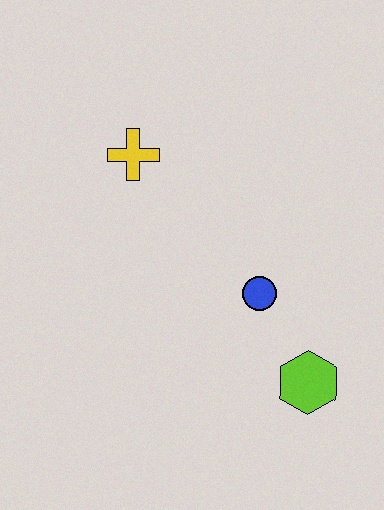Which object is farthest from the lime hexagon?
The yellow cross is farthest from the lime hexagon.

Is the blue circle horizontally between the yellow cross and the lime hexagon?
Yes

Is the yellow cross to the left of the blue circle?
Yes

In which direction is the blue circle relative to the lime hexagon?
The blue circle is above the lime hexagon.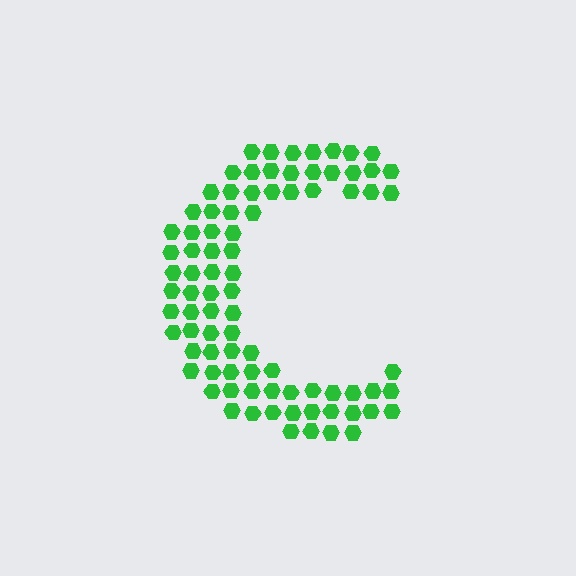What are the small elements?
The small elements are hexagons.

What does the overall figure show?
The overall figure shows the letter C.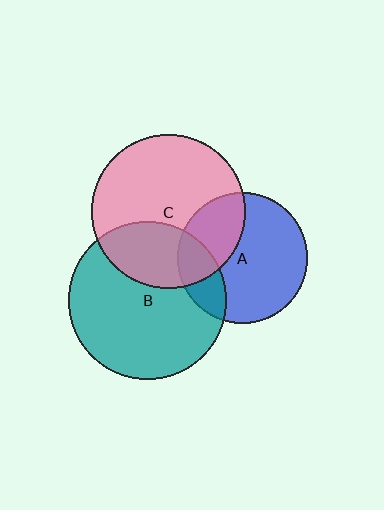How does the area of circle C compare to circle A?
Approximately 1.4 times.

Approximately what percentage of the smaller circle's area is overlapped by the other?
Approximately 30%.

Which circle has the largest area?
Circle B (teal).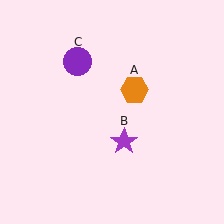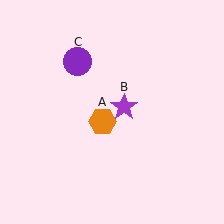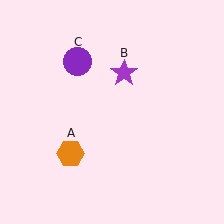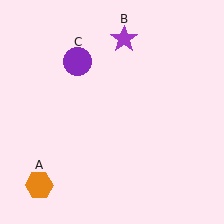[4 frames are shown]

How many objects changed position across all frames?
2 objects changed position: orange hexagon (object A), purple star (object B).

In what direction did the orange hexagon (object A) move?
The orange hexagon (object A) moved down and to the left.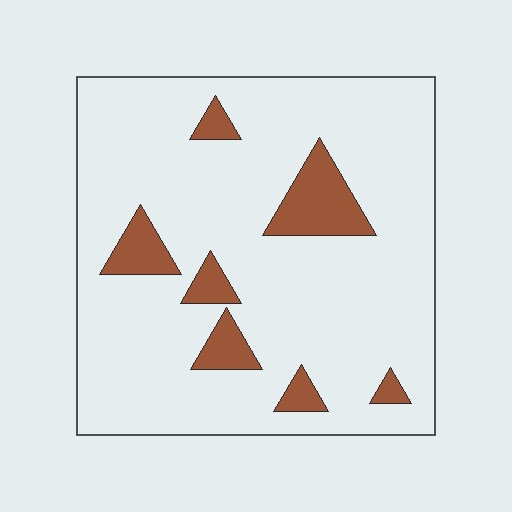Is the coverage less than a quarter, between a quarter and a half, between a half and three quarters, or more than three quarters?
Less than a quarter.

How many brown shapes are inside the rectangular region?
7.